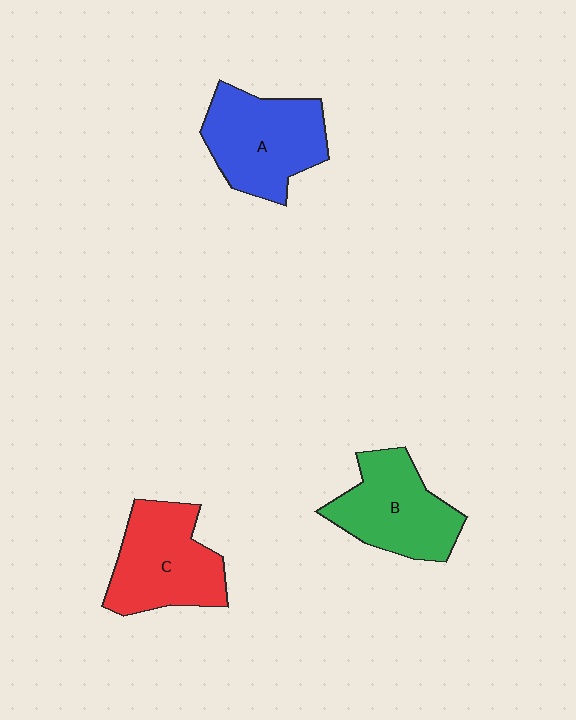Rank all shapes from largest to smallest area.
From largest to smallest: A (blue), C (red), B (green).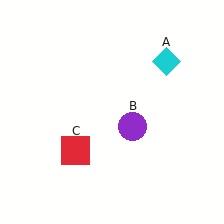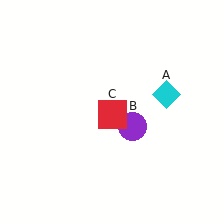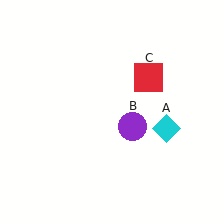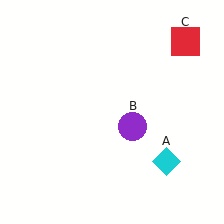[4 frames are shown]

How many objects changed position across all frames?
2 objects changed position: cyan diamond (object A), red square (object C).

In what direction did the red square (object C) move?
The red square (object C) moved up and to the right.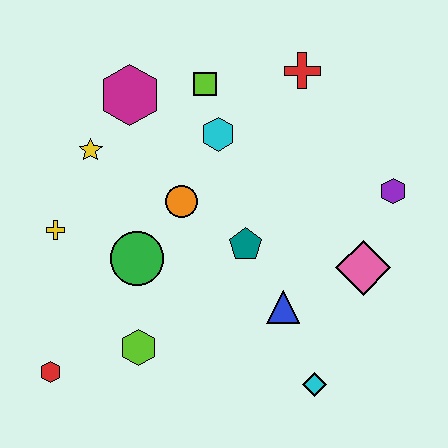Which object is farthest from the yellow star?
The cyan diamond is farthest from the yellow star.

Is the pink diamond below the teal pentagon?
Yes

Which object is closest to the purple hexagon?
The pink diamond is closest to the purple hexagon.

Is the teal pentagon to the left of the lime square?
No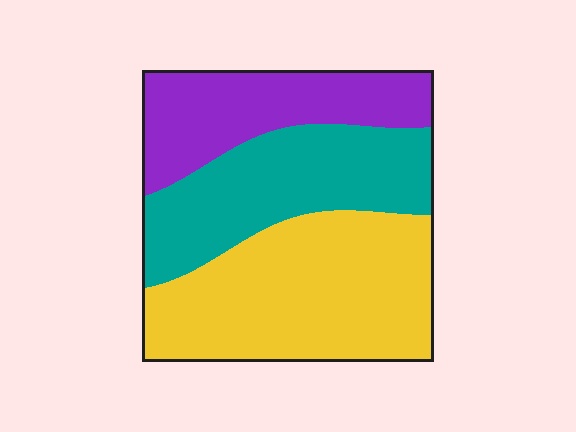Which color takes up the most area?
Yellow, at roughly 45%.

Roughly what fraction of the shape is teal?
Teal covers around 30% of the shape.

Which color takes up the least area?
Purple, at roughly 25%.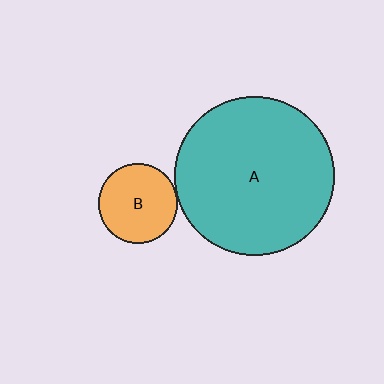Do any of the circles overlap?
No, none of the circles overlap.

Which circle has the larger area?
Circle A (teal).